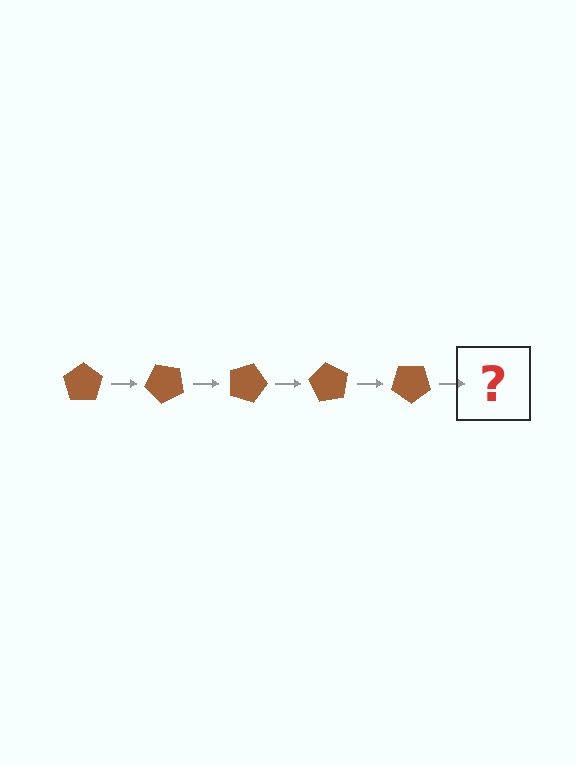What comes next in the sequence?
The next element should be a brown pentagon rotated 225 degrees.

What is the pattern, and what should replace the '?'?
The pattern is that the pentagon rotates 45 degrees each step. The '?' should be a brown pentagon rotated 225 degrees.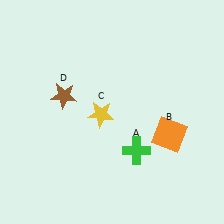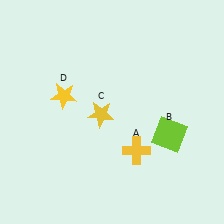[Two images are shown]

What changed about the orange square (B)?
In Image 1, B is orange. In Image 2, it changed to lime.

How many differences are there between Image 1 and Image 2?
There are 3 differences between the two images.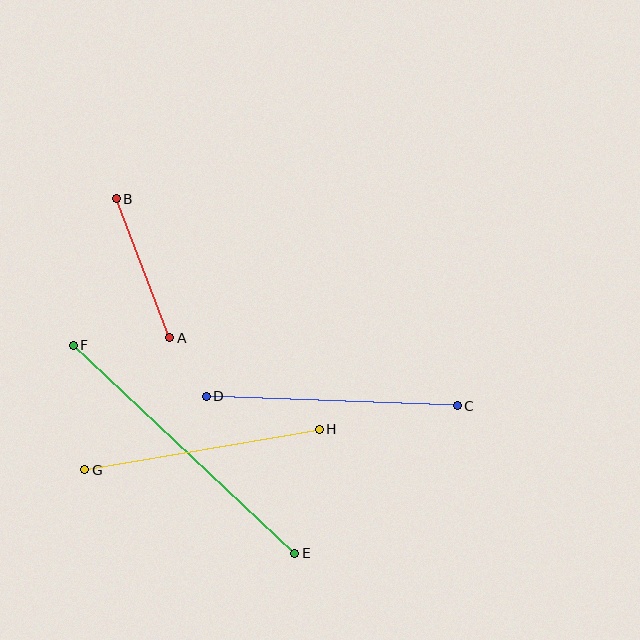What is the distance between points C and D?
The distance is approximately 251 pixels.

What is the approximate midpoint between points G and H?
The midpoint is at approximately (202, 449) pixels.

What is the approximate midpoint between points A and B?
The midpoint is at approximately (143, 268) pixels.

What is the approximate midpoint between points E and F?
The midpoint is at approximately (184, 449) pixels.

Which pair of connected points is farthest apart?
Points E and F are farthest apart.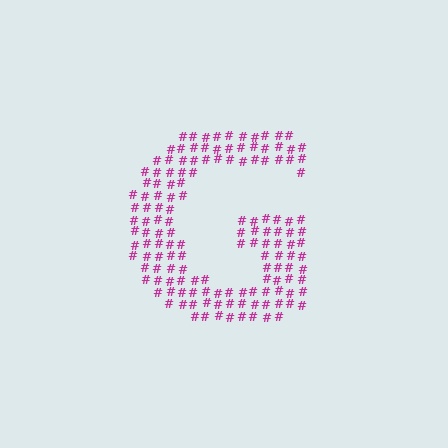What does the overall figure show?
The overall figure shows the letter G.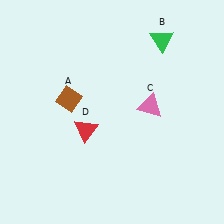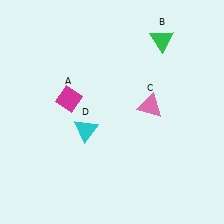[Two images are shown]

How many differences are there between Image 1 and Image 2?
There are 2 differences between the two images.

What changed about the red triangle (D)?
In Image 1, D is red. In Image 2, it changed to cyan.